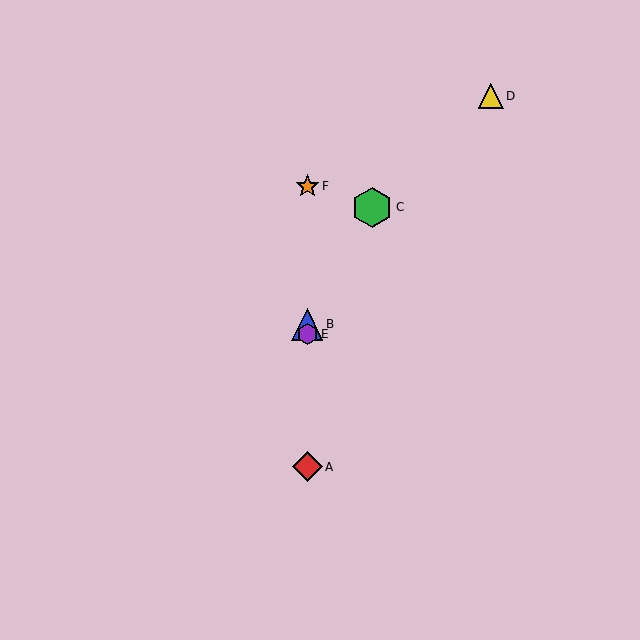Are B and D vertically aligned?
No, B is at x≈307 and D is at x≈491.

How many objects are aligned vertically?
4 objects (A, B, E, F) are aligned vertically.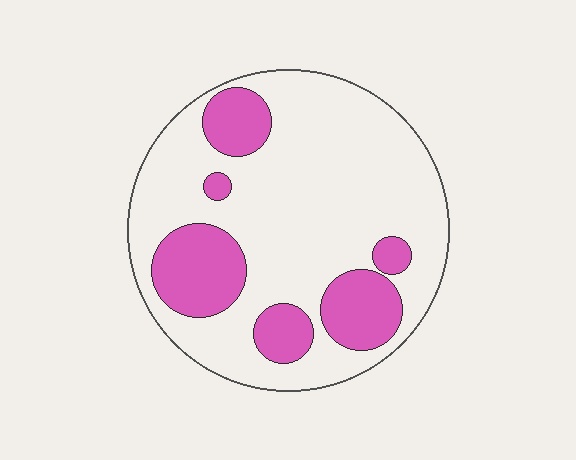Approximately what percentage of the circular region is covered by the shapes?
Approximately 25%.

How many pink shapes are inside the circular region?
6.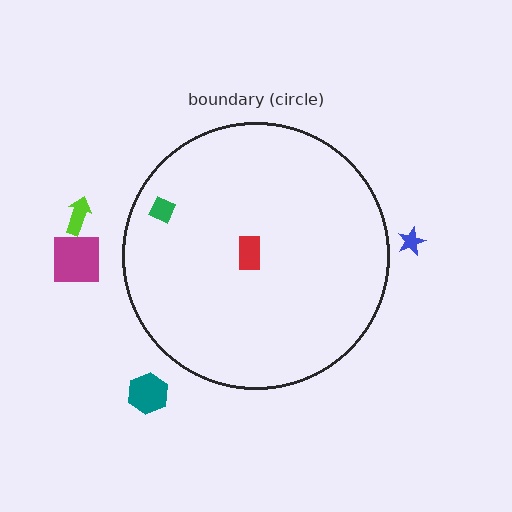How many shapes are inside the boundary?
2 inside, 4 outside.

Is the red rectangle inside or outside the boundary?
Inside.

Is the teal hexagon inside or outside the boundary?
Outside.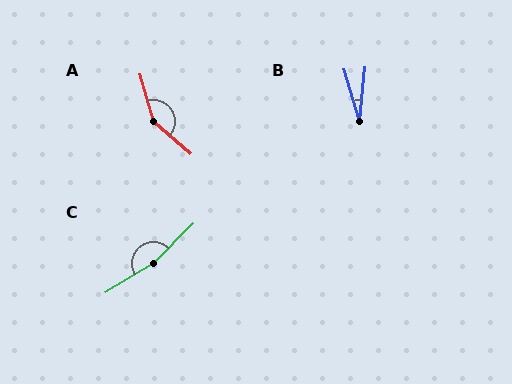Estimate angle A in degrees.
Approximately 147 degrees.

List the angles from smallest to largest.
B (22°), A (147°), C (166°).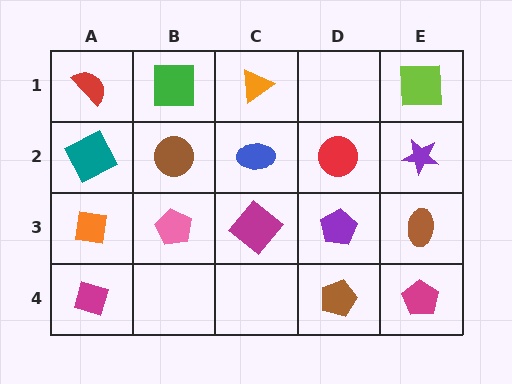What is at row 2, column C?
A blue ellipse.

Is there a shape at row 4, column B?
No, that cell is empty.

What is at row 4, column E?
A magenta pentagon.